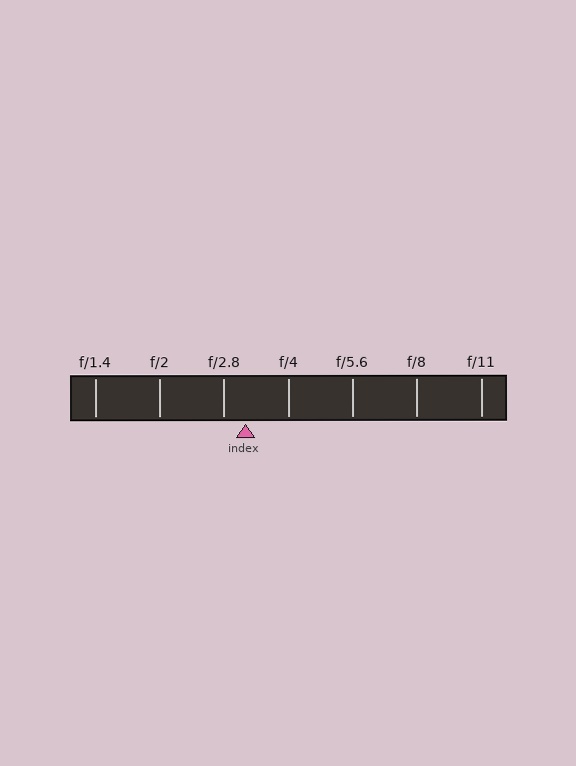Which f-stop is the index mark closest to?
The index mark is closest to f/2.8.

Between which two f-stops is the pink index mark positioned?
The index mark is between f/2.8 and f/4.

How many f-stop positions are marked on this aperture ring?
There are 7 f-stop positions marked.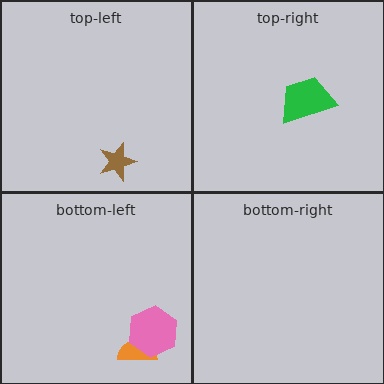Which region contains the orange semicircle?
The bottom-left region.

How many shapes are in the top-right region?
1.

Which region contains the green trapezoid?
The top-right region.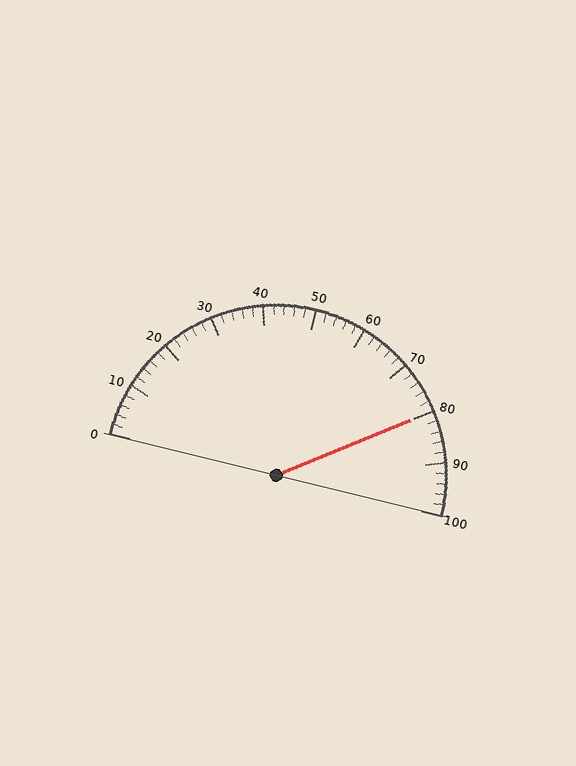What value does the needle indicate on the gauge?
The needle indicates approximately 80.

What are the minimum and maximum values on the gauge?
The gauge ranges from 0 to 100.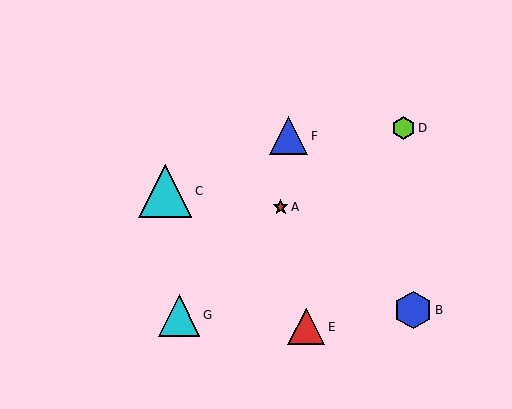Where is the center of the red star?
The center of the red star is at (281, 207).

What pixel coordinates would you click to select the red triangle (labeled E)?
Click at (306, 327) to select the red triangle E.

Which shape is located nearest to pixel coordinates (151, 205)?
The cyan triangle (labeled C) at (165, 191) is nearest to that location.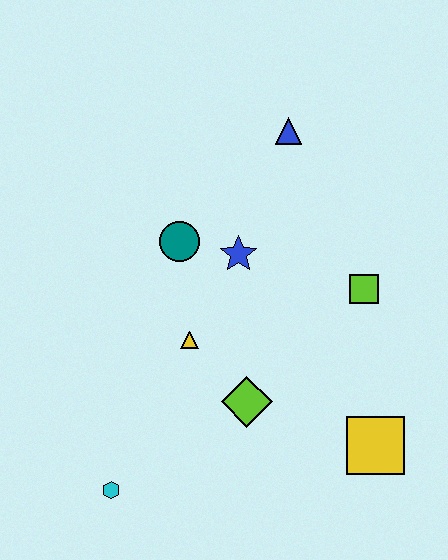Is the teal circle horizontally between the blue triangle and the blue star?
No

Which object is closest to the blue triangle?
The blue star is closest to the blue triangle.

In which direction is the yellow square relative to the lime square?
The yellow square is below the lime square.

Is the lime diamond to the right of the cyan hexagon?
Yes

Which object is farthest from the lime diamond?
The blue triangle is farthest from the lime diamond.